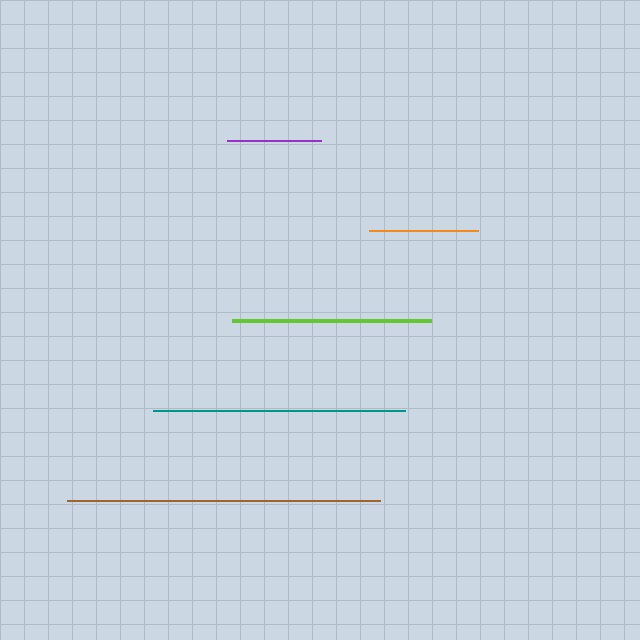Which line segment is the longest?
The brown line is the longest at approximately 313 pixels.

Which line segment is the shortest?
The purple line is the shortest at approximately 94 pixels.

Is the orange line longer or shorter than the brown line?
The brown line is longer than the orange line.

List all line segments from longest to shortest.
From longest to shortest: brown, teal, lime, orange, purple.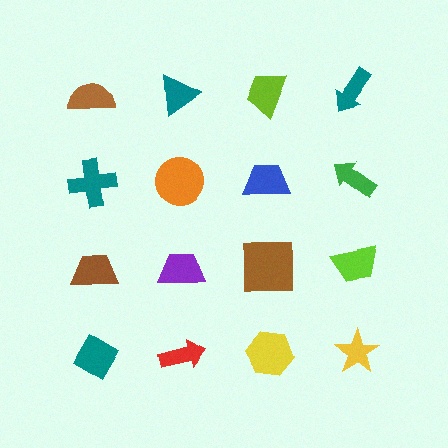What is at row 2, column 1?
A teal cross.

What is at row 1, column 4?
A teal arrow.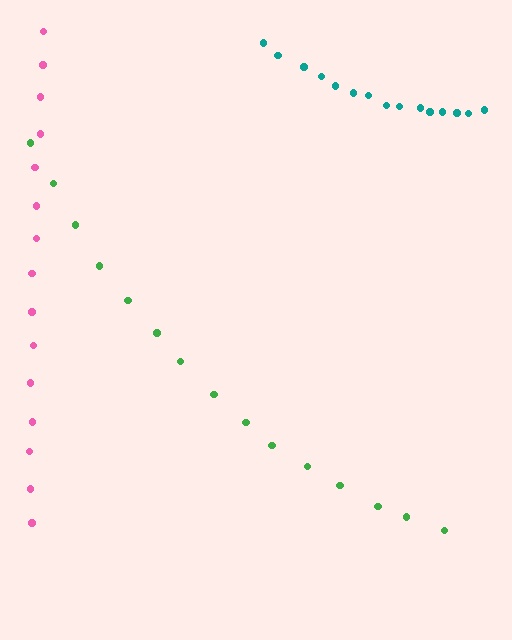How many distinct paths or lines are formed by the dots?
There are 3 distinct paths.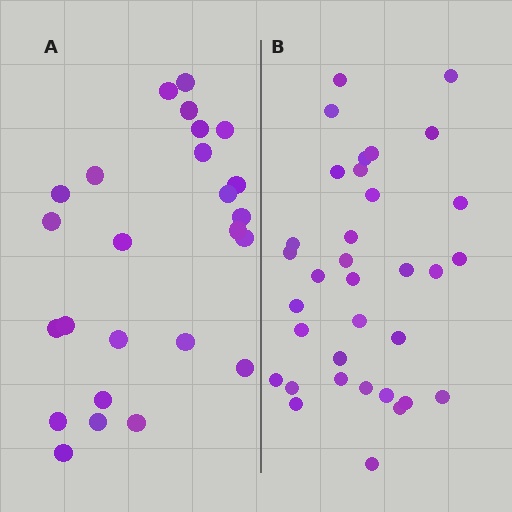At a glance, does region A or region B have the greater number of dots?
Region B (the right region) has more dots.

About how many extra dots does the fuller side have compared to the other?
Region B has roughly 8 or so more dots than region A.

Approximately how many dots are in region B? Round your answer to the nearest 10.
About 30 dots. (The exact count is 34, which rounds to 30.)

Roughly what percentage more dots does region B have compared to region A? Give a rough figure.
About 35% more.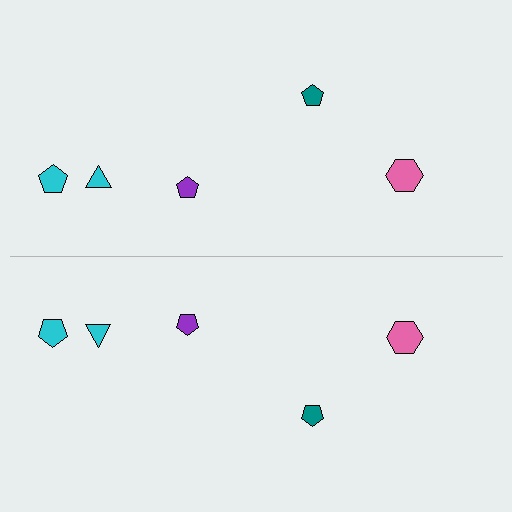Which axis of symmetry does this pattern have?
The pattern has a horizontal axis of symmetry running through the center of the image.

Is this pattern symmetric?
Yes, this pattern has bilateral (reflection) symmetry.